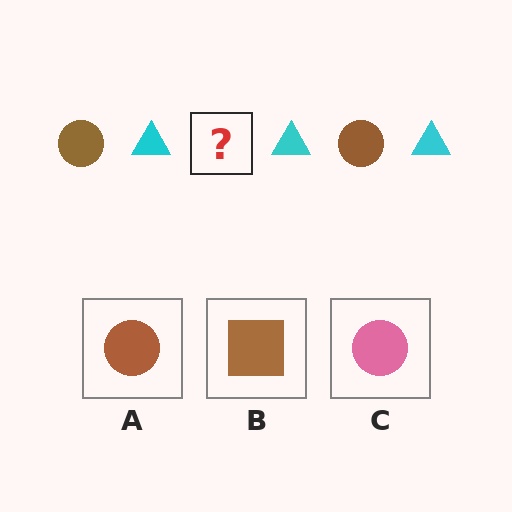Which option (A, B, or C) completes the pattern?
A.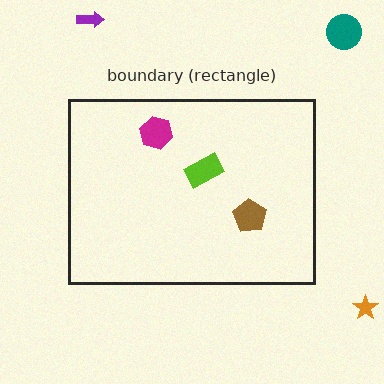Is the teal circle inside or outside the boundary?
Outside.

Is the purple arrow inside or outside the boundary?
Outside.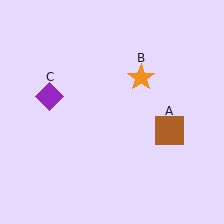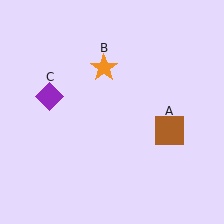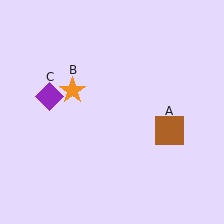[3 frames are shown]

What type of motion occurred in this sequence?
The orange star (object B) rotated counterclockwise around the center of the scene.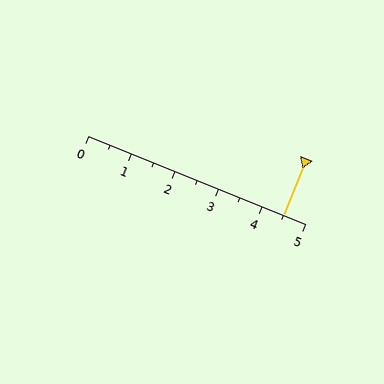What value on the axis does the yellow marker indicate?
The marker indicates approximately 4.5.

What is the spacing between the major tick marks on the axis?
The major ticks are spaced 1 apart.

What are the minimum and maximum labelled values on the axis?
The axis runs from 0 to 5.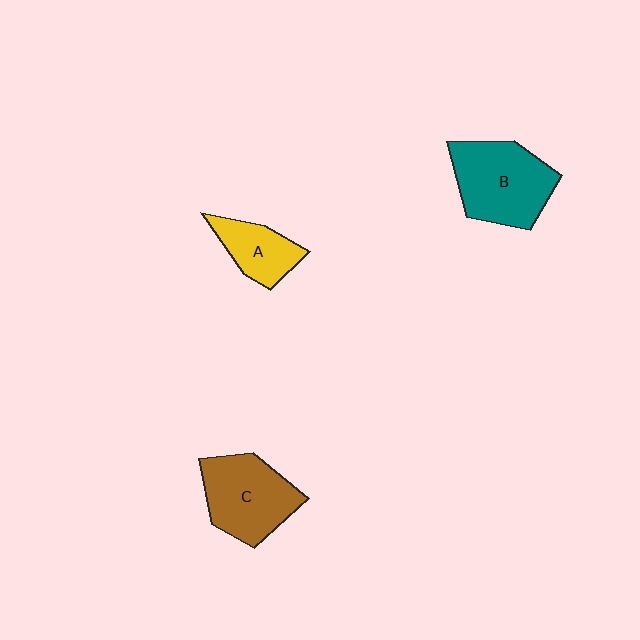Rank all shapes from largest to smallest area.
From largest to smallest: B (teal), C (brown), A (yellow).